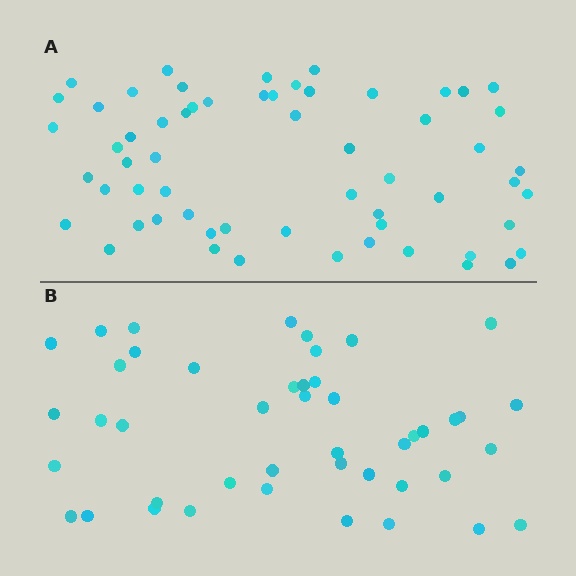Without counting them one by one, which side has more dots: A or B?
Region A (the top region) has more dots.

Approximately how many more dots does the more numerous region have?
Region A has approximately 15 more dots than region B.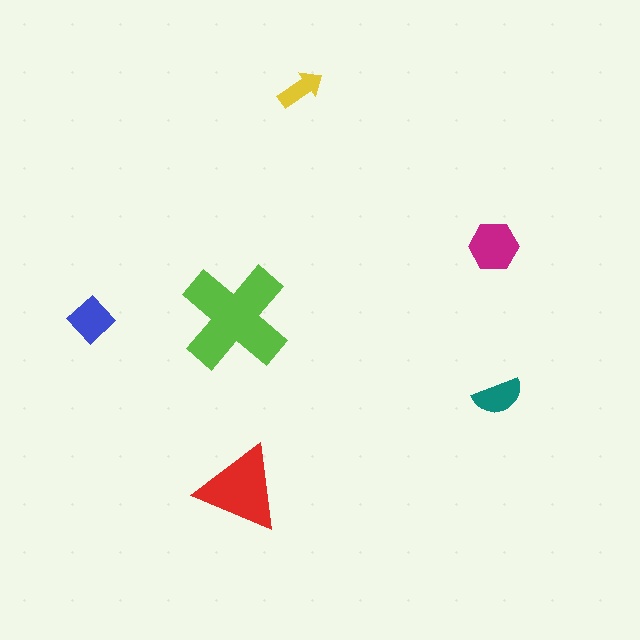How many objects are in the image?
There are 6 objects in the image.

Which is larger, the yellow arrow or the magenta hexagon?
The magenta hexagon.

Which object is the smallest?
The yellow arrow.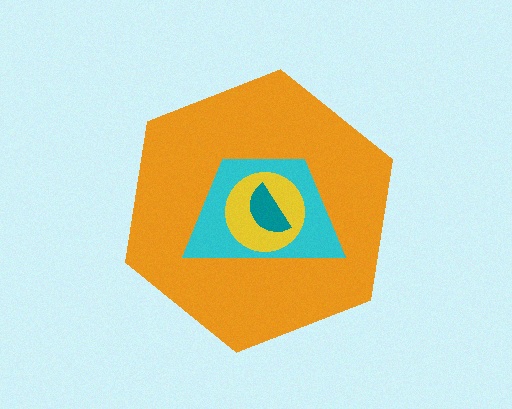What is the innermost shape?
The teal semicircle.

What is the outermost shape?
The orange hexagon.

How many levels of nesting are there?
4.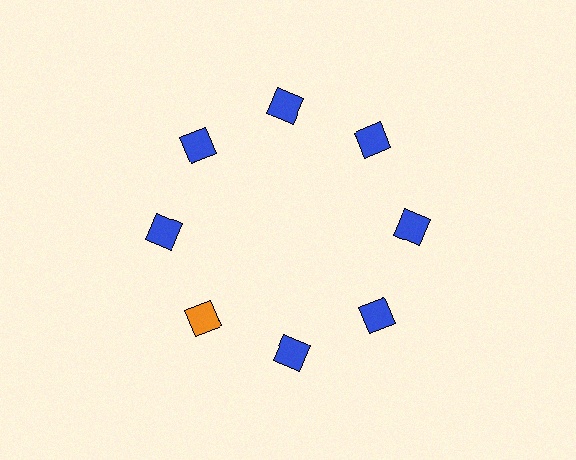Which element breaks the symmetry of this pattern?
The orange square at roughly the 8 o'clock position breaks the symmetry. All other shapes are blue squares.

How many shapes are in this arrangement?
There are 8 shapes arranged in a ring pattern.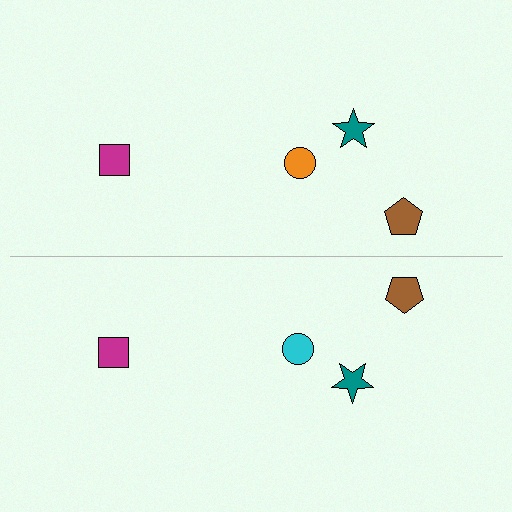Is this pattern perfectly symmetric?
No, the pattern is not perfectly symmetric. The cyan circle on the bottom side breaks the symmetry — its mirror counterpart is orange.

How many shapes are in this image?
There are 8 shapes in this image.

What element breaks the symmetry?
The cyan circle on the bottom side breaks the symmetry — its mirror counterpart is orange.